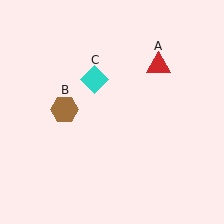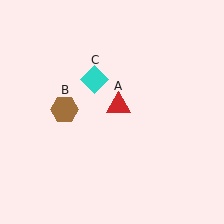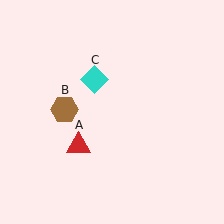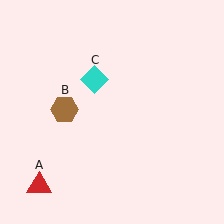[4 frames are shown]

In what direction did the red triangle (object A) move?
The red triangle (object A) moved down and to the left.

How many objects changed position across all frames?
1 object changed position: red triangle (object A).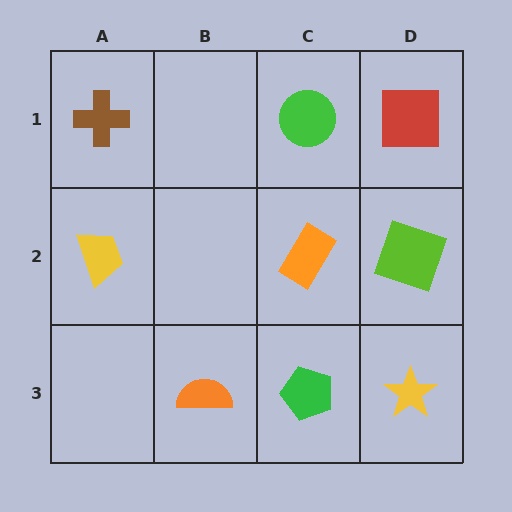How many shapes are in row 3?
3 shapes.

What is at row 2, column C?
An orange rectangle.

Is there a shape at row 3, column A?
No, that cell is empty.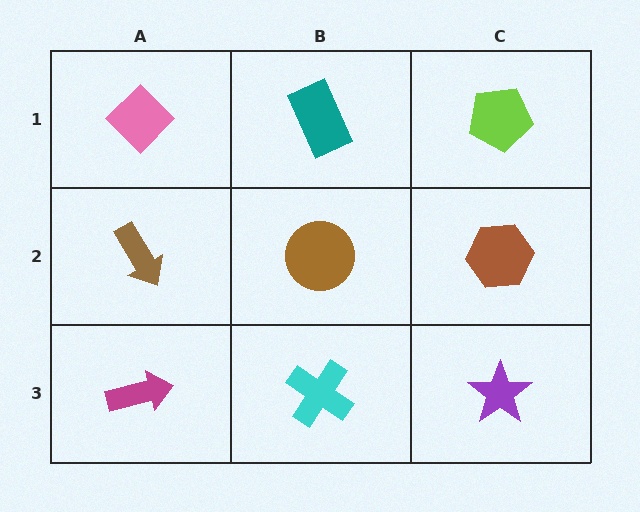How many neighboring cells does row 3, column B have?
3.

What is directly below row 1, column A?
A brown arrow.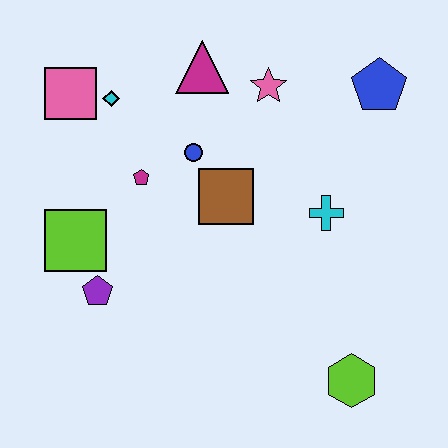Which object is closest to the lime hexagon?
The cyan cross is closest to the lime hexagon.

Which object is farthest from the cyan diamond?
The lime hexagon is farthest from the cyan diamond.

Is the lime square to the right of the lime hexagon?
No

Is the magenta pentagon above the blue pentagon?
No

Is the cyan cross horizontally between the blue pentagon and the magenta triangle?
Yes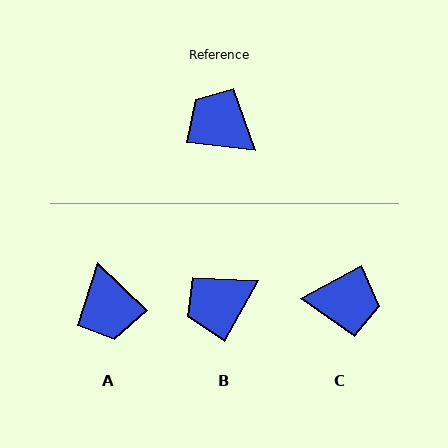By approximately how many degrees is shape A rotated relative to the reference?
Approximately 143 degrees counter-clockwise.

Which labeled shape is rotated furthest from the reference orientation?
C, about 145 degrees away.